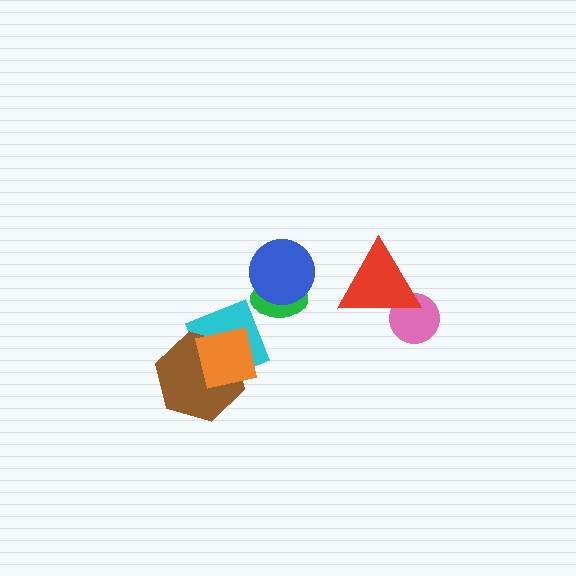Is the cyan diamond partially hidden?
Yes, it is partially covered by another shape.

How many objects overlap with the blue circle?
1 object overlaps with the blue circle.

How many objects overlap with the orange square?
2 objects overlap with the orange square.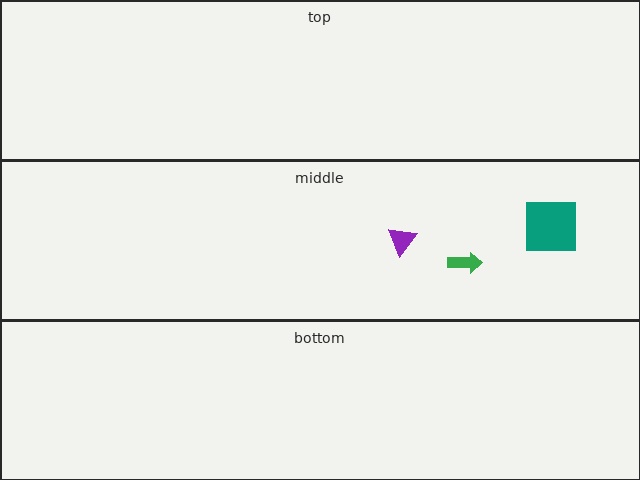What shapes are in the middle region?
The teal square, the purple triangle, the green arrow.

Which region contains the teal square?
The middle region.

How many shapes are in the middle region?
3.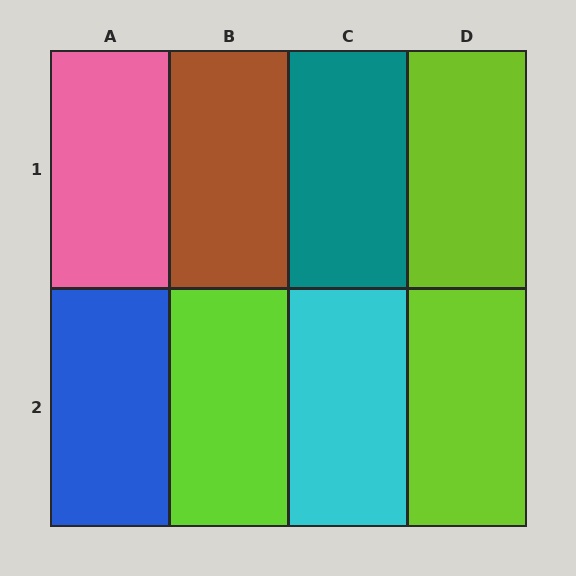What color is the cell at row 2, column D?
Lime.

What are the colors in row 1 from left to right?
Pink, brown, teal, lime.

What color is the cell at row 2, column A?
Blue.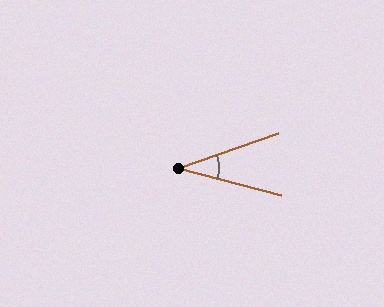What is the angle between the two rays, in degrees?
Approximately 34 degrees.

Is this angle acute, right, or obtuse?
It is acute.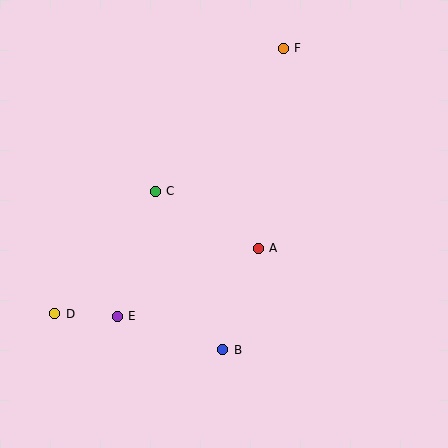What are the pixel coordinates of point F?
Point F is at (283, 48).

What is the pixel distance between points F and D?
The distance between F and D is 350 pixels.